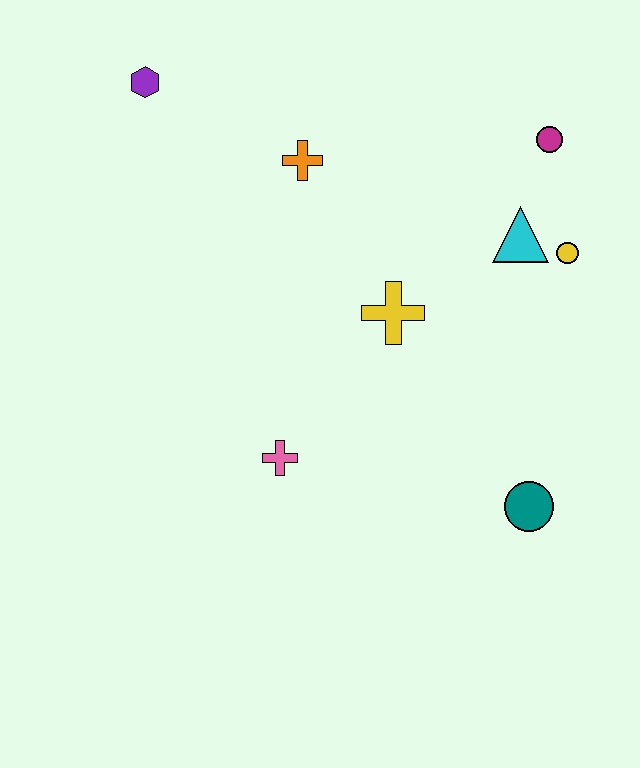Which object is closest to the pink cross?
The yellow cross is closest to the pink cross.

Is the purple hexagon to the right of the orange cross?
No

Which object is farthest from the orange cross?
The teal circle is farthest from the orange cross.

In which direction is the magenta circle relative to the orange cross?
The magenta circle is to the right of the orange cross.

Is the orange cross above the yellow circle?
Yes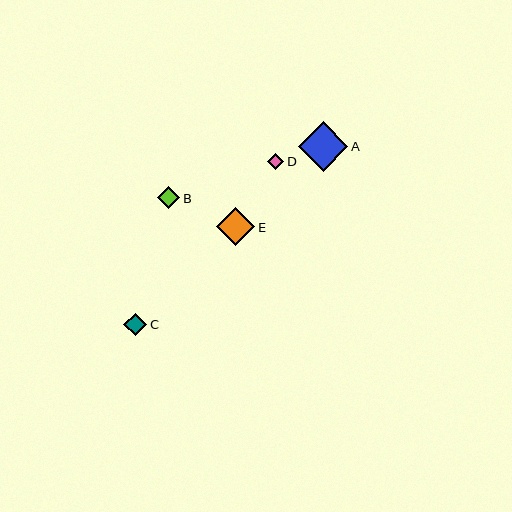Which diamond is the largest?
Diamond A is the largest with a size of approximately 50 pixels.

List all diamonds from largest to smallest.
From largest to smallest: A, E, C, B, D.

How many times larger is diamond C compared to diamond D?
Diamond C is approximately 1.4 times the size of diamond D.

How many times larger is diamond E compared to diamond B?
Diamond E is approximately 1.7 times the size of diamond B.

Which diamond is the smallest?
Diamond D is the smallest with a size of approximately 16 pixels.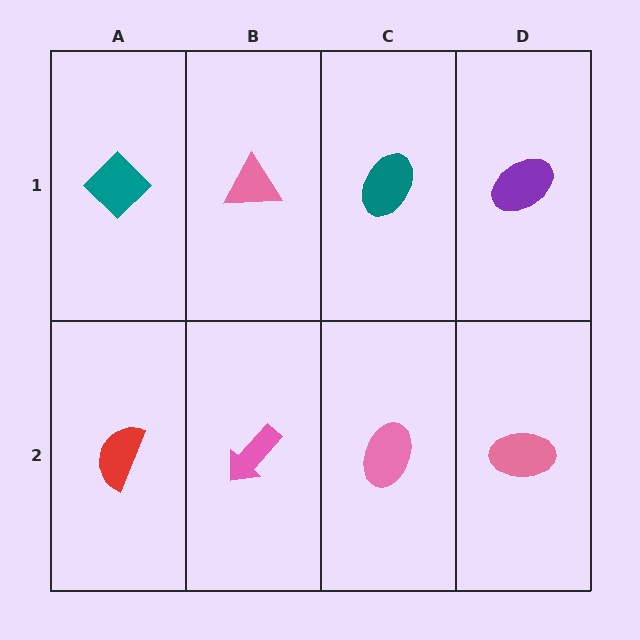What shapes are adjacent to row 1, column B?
A pink arrow (row 2, column B), a teal diamond (row 1, column A), a teal ellipse (row 1, column C).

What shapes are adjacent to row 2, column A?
A teal diamond (row 1, column A), a pink arrow (row 2, column B).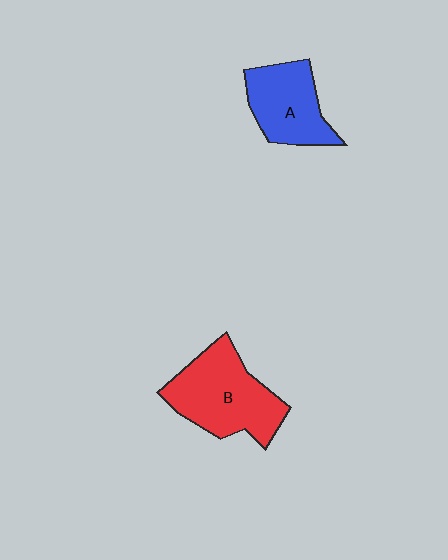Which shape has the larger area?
Shape B (red).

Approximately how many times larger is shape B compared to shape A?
Approximately 1.4 times.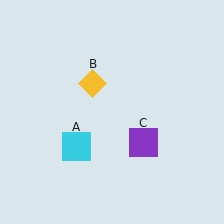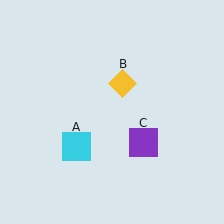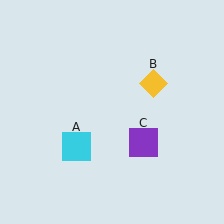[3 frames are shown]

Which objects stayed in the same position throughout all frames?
Cyan square (object A) and purple square (object C) remained stationary.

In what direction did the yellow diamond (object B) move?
The yellow diamond (object B) moved right.